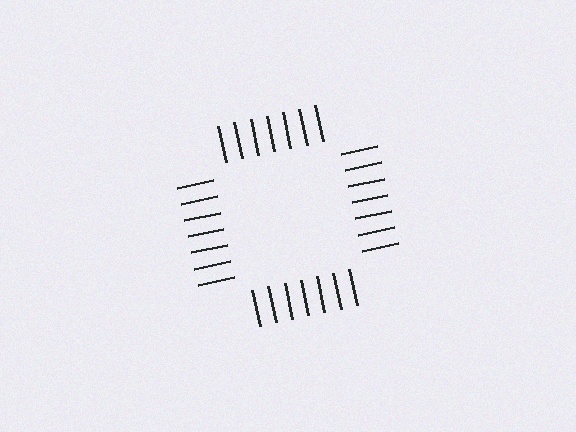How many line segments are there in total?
28 — 7 along each of the 4 edges.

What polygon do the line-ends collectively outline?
An illusory square — the line segments terminate on its edges but no continuous stroke is drawn.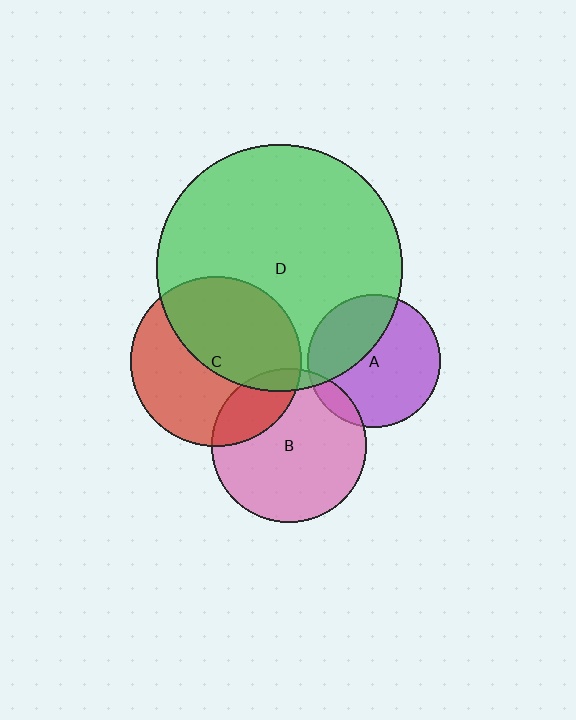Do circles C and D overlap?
Yes.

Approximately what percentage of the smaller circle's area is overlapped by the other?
Approximately 50%.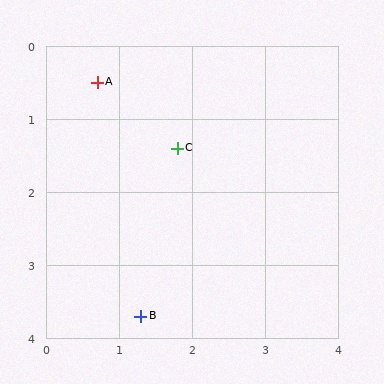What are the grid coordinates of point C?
Point C is at approximately (1.8, 1.4).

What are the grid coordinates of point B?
Point B is at approximately (1.3, 3.7).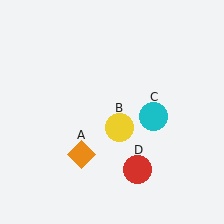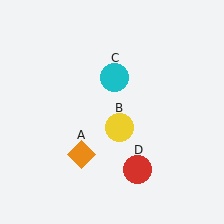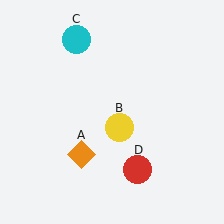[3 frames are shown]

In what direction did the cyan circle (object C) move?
The cyan circle (object C) moved up and to the left.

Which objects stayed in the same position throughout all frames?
Orange diamond (object A) and yellow circle (object B) and red circle (object D) remained stationary.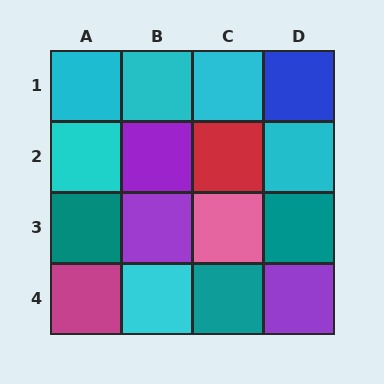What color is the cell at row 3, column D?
Teal.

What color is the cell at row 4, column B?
Cyan.